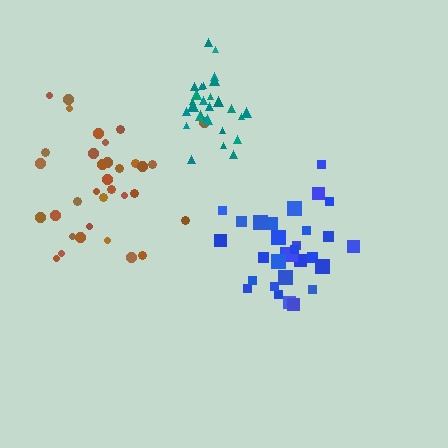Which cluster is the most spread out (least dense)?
Brown.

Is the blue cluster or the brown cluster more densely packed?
Blue.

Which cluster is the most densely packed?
Teal.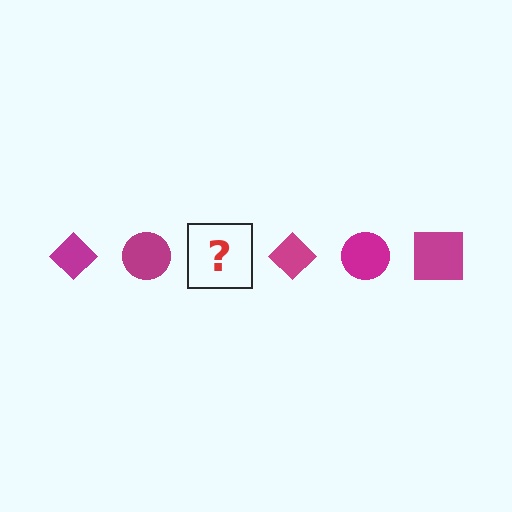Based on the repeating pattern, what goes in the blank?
The blank should be a magenta square.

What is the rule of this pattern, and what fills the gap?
The rule is that the pattern cycles through diamond, circle, square shapes in magenta. The gap should be filled with a magenta square.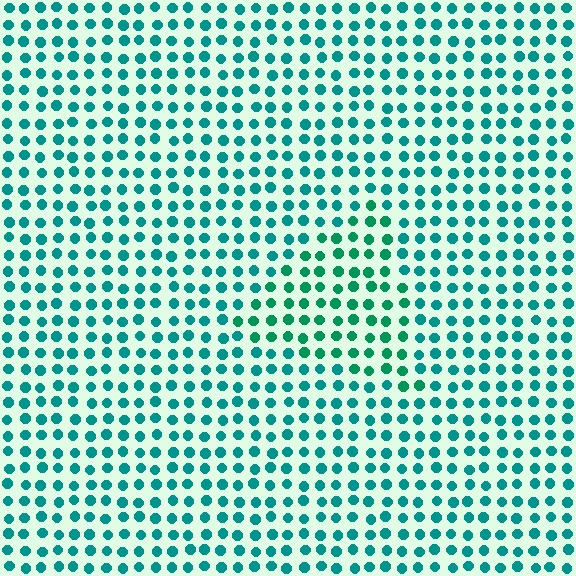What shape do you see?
I see a triangle.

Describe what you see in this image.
The image is filled with small teal elements in a uniform arrangement. A triangle-shaped region is visible where the elements are tinted to a slightly different hue, forming a subtle color boundary.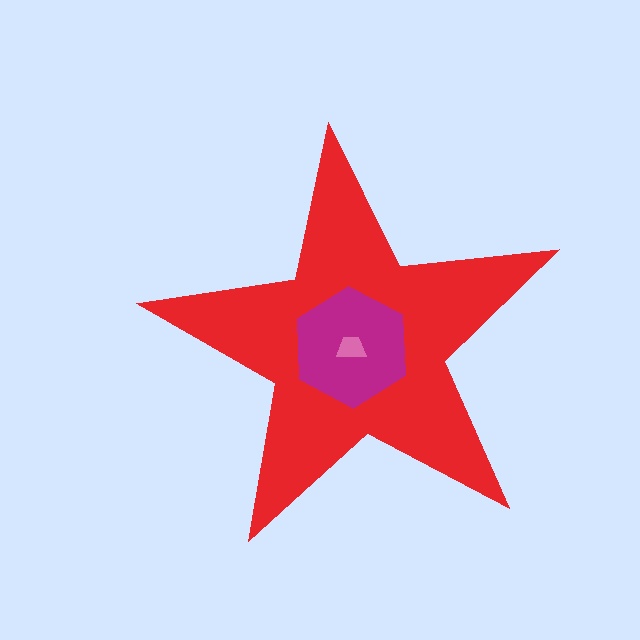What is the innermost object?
The pink trapezoid.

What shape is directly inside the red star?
The magenta hexagon.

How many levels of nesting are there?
3.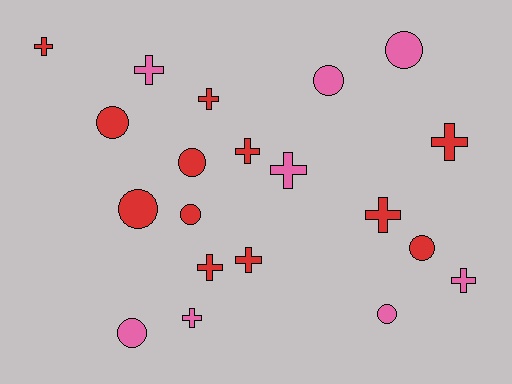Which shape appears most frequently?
Cross, with 11 objects.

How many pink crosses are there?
There are 4 pink crosses.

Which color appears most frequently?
Red, with 12 objects.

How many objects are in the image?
There are 20 objects.